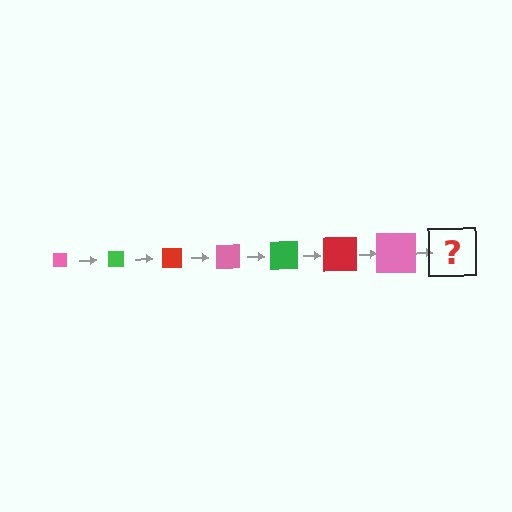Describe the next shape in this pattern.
It should be a green square, larger than the previous one.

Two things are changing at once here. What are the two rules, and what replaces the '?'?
The two rules are that the square grows larger each step and the color cycles through pink, green, and red. The '?' should be a green square, larger than the previous one.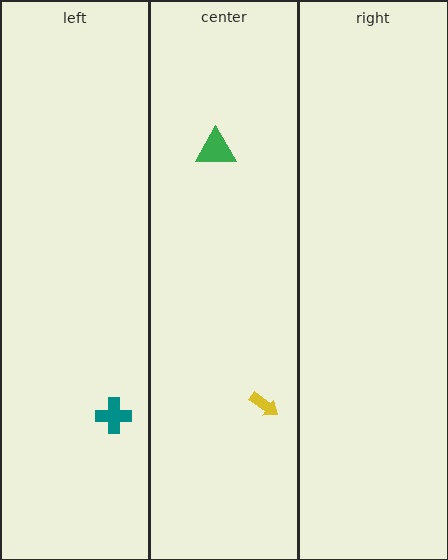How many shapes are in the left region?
1.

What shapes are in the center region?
The green triangle, the yellow arrow.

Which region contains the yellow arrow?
The center region.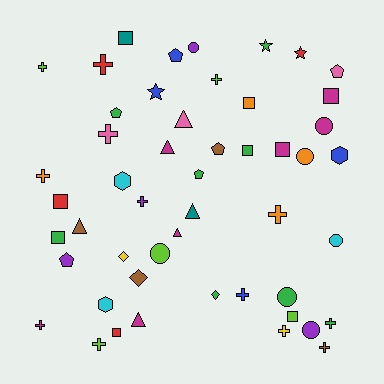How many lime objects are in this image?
There are 5 lime objects.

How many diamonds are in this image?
There are 3 diamonds.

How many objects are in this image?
There are 50 objects.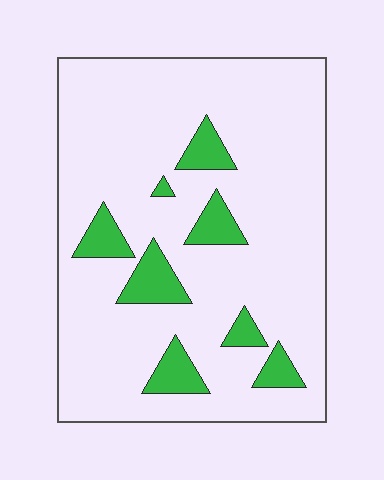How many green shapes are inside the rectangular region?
8.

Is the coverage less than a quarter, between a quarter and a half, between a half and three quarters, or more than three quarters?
Less than a quarter.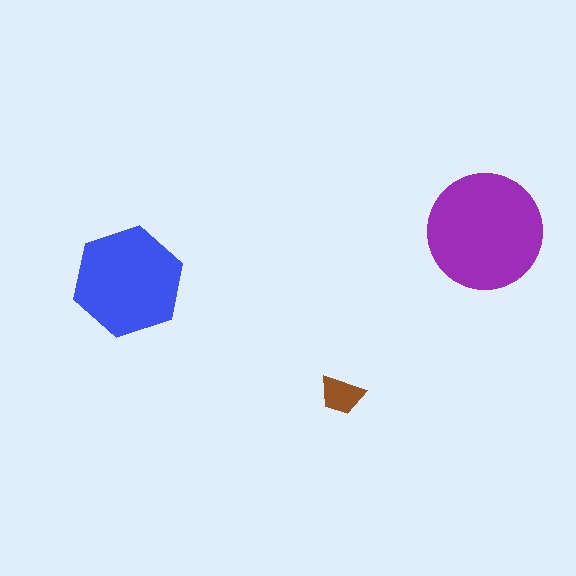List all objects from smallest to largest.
The brown trapezoid, the blue hexagon, the purple circle.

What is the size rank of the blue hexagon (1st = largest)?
2nd.